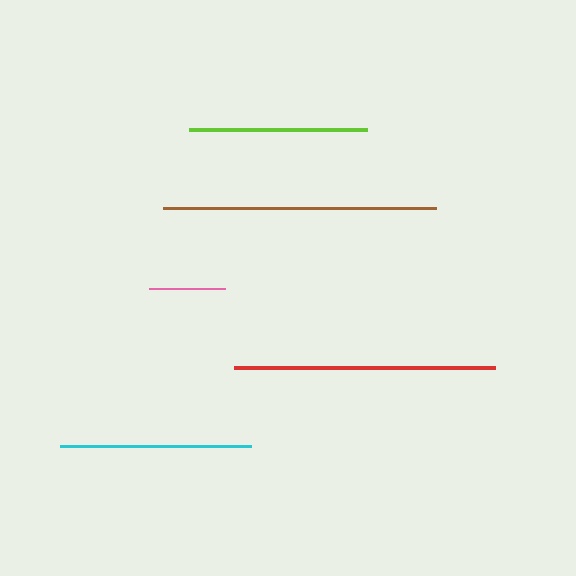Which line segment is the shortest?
The pink line is the shortest at approximately 76 pixels.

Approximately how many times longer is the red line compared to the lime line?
The red line is approximately 1.5 times the length of the lime line.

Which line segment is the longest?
The brown line is the longest at approximately 272 pixels.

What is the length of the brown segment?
The brown segment is approximately 272 pixels long.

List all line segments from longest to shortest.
From longest to shortest: brown, red, cyan, lime, pink.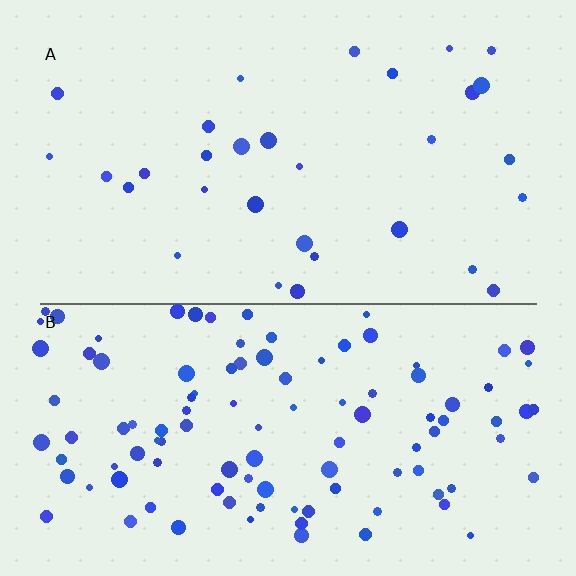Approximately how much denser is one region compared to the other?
Approximately 3.4× — region B over region A.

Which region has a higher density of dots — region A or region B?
B (the bottom).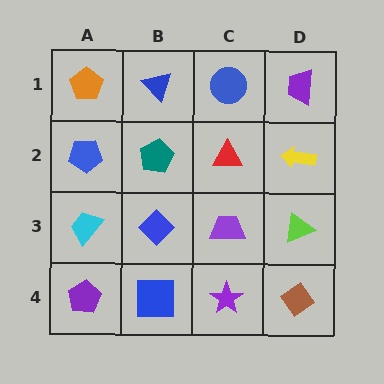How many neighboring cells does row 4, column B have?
3.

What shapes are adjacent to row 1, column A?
A blue pentagon (row 2, column A), a blue triangle (row 1, column B).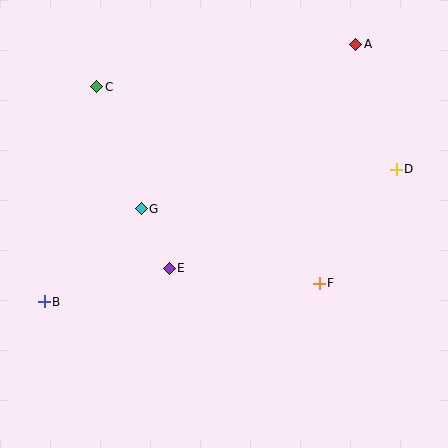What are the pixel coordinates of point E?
Point E is at (169, 268).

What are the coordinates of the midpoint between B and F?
The midpoint between B and F is at (182, 293).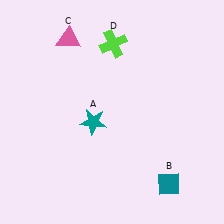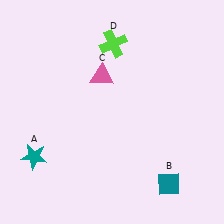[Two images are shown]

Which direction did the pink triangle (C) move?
The pink triangle (C) moved down.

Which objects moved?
The objects that moved are: the teal star (A), the pink triangle (C).